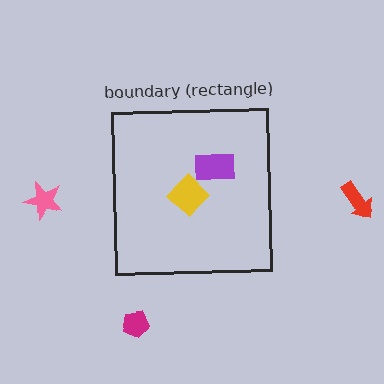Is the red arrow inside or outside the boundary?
Outside.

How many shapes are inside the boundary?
2 inside, 3 outside.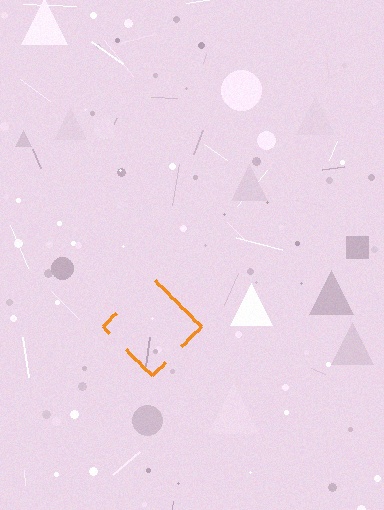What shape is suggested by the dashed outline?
The dashed outline suggests a diamond.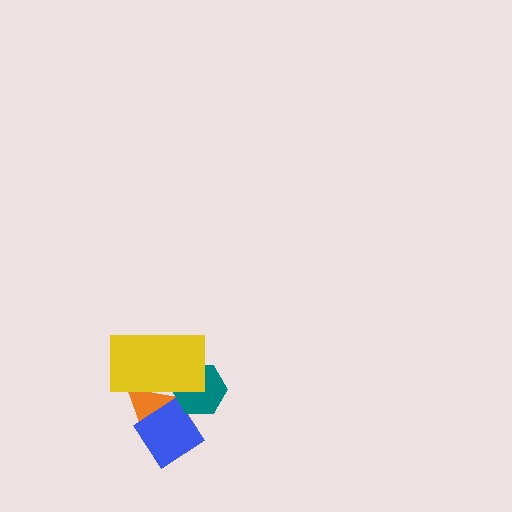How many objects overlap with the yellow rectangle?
2 objects overlap with the yellow rectangle.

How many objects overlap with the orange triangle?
3 objects overlap with the orange triangle.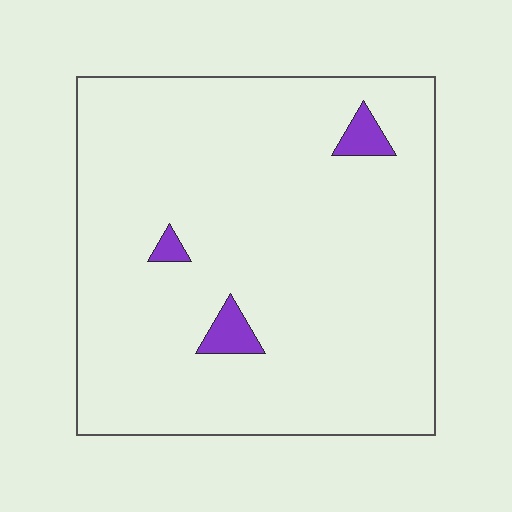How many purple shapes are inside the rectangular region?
3.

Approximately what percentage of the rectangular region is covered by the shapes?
Approximately 5%.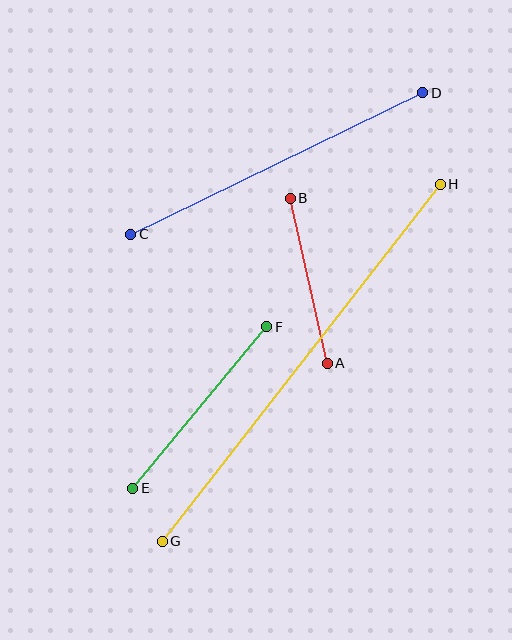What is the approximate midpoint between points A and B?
The midpoint is at approximately (309, 281) pixels.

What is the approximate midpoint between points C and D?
The midpoint is at approximately (277, 164) pixels.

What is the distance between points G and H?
The distance is approximately 453 pixels.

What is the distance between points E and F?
The distance is approximately 210 pixels.